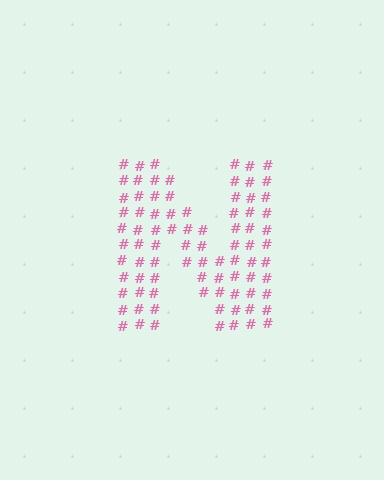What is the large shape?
The large shape is the letter N.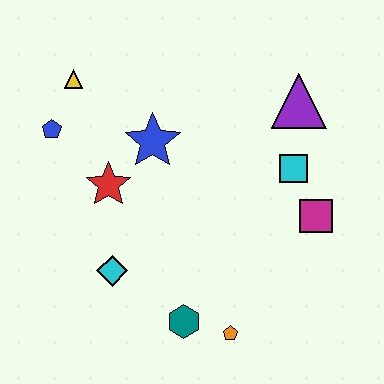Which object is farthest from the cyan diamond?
The purple triangle is farthest from the cyan diamond.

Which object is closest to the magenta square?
The cyan square is closest to the magenta square.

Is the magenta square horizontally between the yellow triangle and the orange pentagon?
No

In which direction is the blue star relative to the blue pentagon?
The blue star is to the right of the blue pentagon.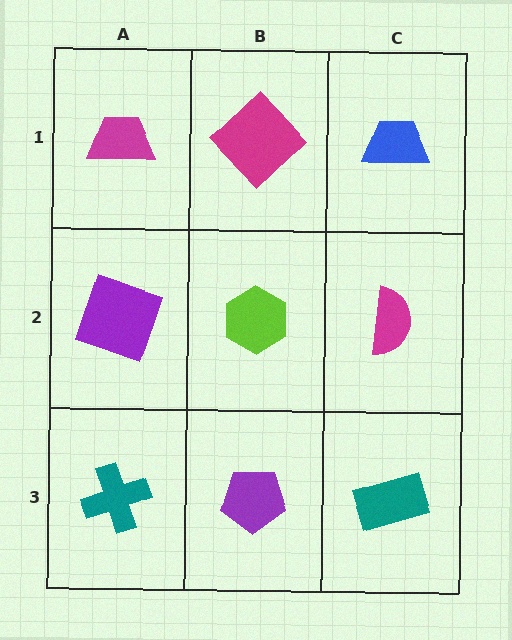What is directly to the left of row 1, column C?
A magenta diamond.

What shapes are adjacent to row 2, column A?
A magenta trapezoid (row 1, column A), a teal cross (row 3, column A), a lime hexagon (row 2, column B).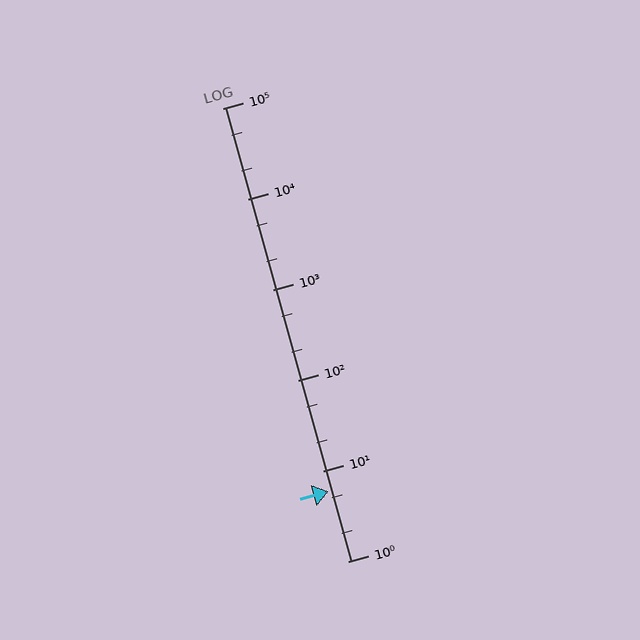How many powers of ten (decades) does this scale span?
The scale spans 5 decades, from 1 to 100000.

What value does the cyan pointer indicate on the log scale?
The pointer indicates approximately 5.9.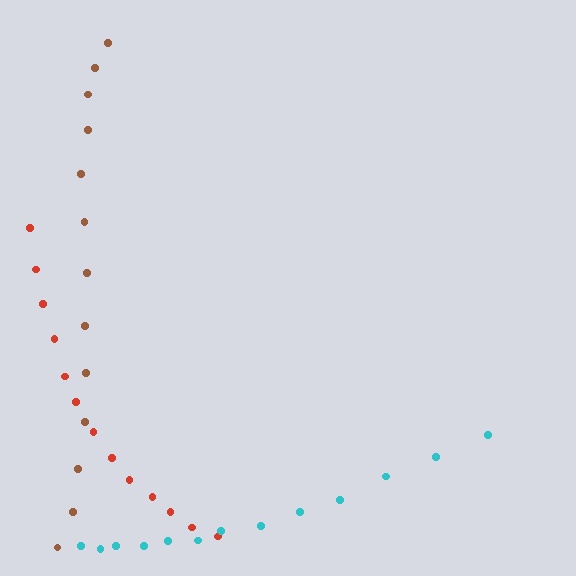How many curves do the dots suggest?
There are 3 distinct paths.